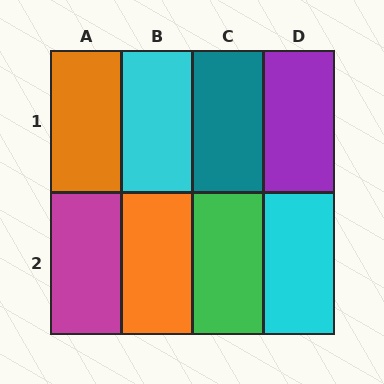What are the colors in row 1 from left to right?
Orange, cyan, teal, purple.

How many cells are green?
1 cell is green.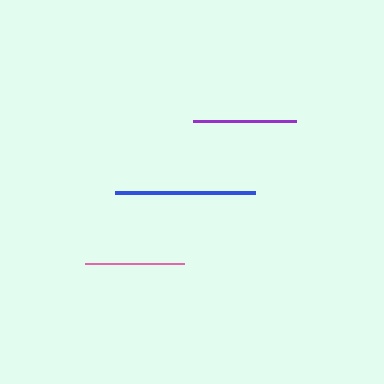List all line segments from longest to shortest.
From longest to shortest: blue, purple, pink.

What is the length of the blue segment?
The blue segment is approximately 141 pixels long.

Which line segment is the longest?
The blue line is the longest at approximately 141 pixels.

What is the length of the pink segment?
The pink segment is approximately 98 pixels long.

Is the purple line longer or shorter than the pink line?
The purple line is longer than the pink line.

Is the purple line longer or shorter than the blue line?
The blue line is longer than the purple line.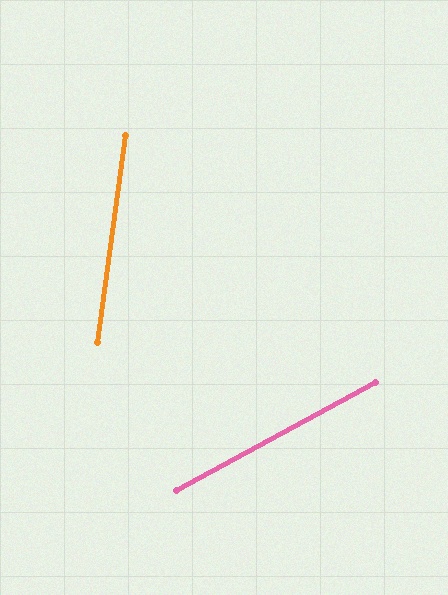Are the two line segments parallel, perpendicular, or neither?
Neither parallel nor perpendicular — they differ by about 54°.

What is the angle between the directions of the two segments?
Approximately 54 degrees.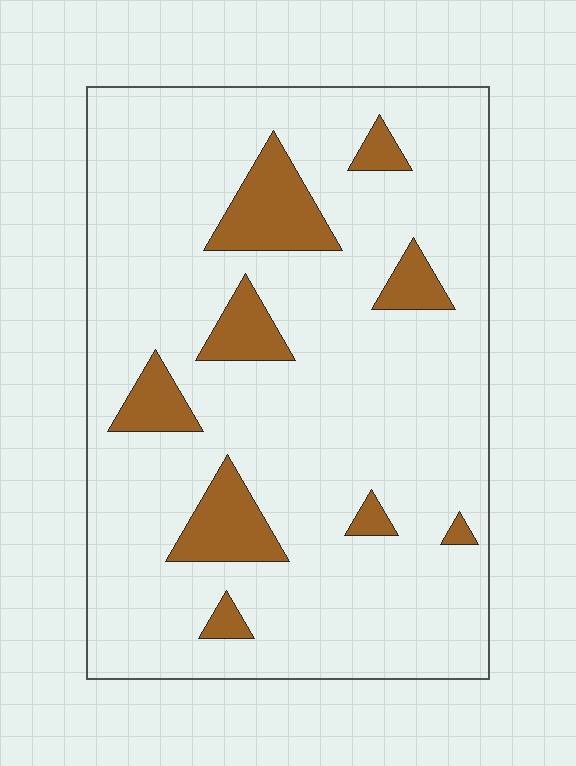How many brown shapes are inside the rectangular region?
9.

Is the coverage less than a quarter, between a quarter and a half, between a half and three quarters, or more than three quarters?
Less than a quarter.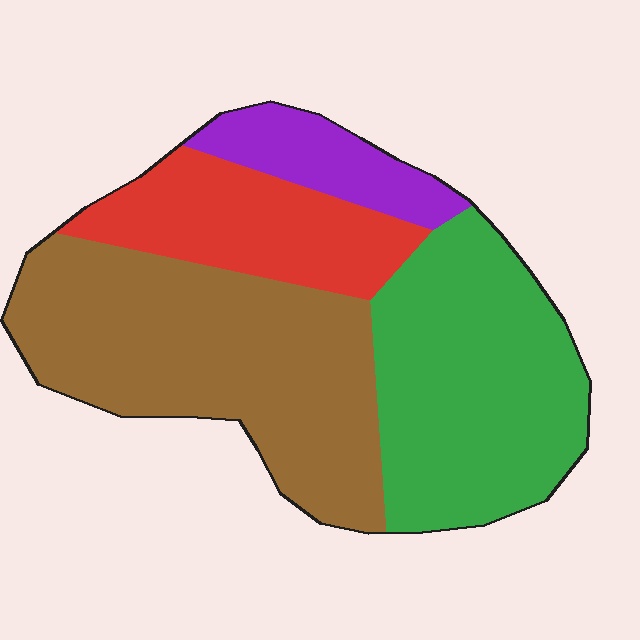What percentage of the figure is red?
Red covers around 20% of the figure.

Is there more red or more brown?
Brown.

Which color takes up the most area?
Brown, at roughly 40%.